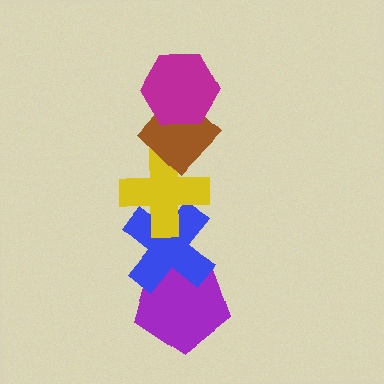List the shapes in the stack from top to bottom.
From top to bottom: the magenta hexagon, the brown diamond, the yellow cross, the blue cross, the purple pentagon.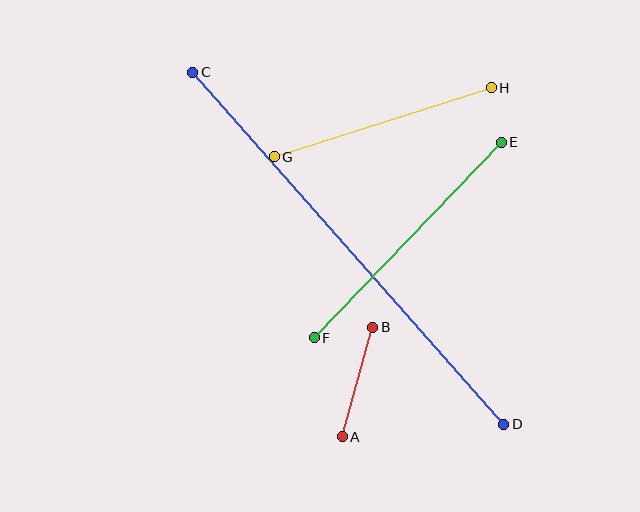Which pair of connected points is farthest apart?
Points C and D are farthest apart.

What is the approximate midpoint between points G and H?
The midpoint is at approximately (383, 122) pixels.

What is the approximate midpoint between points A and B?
The midpoint is at approximately (357, 382) pixels.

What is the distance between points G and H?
The distance is approximately 228 pixels.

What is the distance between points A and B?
The distance is approximately 114 pixels.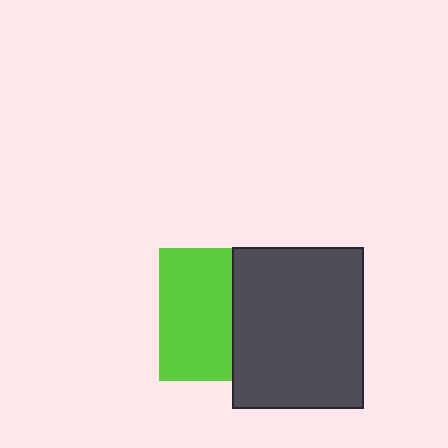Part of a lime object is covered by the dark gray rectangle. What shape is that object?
It is a square.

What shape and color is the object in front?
The object in front is a dark gray rectangle.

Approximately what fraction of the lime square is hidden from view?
Roughly 45% of the lime square is hidden behind the dark gray rectangle.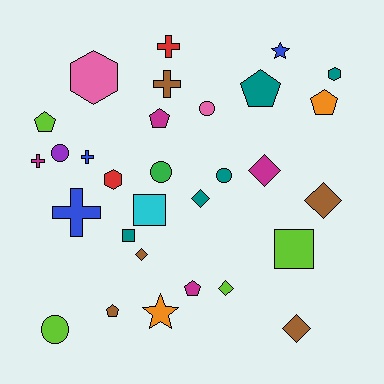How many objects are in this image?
There are 30 objects.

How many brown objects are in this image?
There are 5 brown objects.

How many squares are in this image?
There are 3 squares.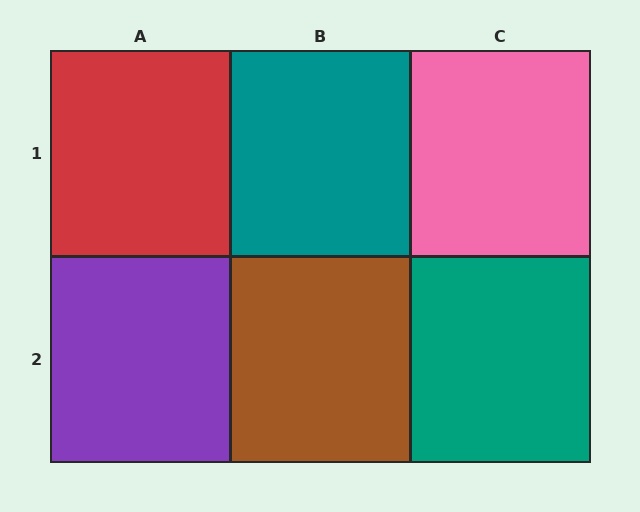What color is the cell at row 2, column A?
Purple.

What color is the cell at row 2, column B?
Brown.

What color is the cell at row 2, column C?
Teal.